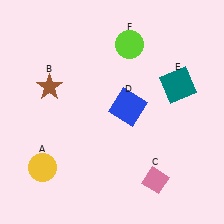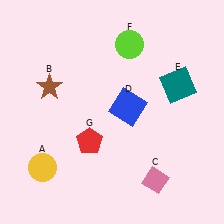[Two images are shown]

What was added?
A red pentagon (G) was added in Image 2.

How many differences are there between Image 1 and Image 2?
There is 1 difference between the two images.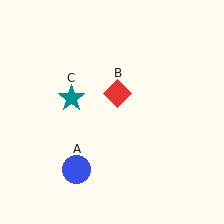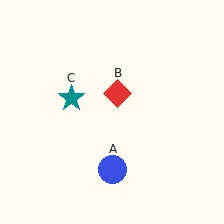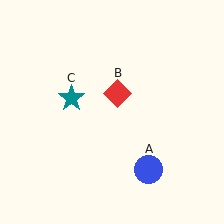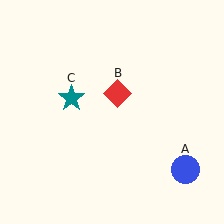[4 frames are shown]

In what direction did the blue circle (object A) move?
The blue circle (object A) moved right.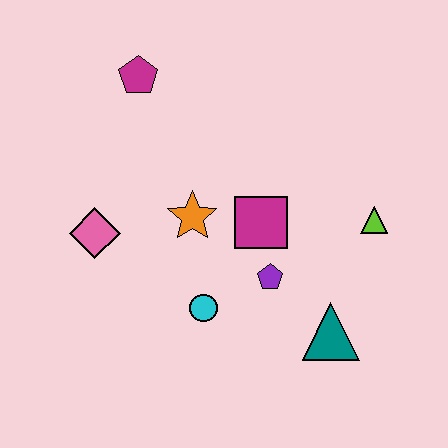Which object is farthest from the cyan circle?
The magenta pentagon is farthest from the cyan circle.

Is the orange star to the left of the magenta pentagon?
No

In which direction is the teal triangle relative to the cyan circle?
The teal triangle is to the right of the cyan circle.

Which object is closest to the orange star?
The magenta square is closest to the orange star.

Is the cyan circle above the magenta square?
No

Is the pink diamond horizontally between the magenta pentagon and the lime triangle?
No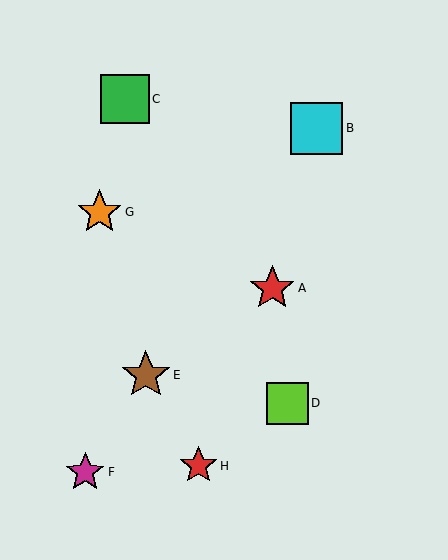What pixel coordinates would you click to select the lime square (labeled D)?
Click at (287, 403) to select the lime square D.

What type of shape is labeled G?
Shape G is an orange star.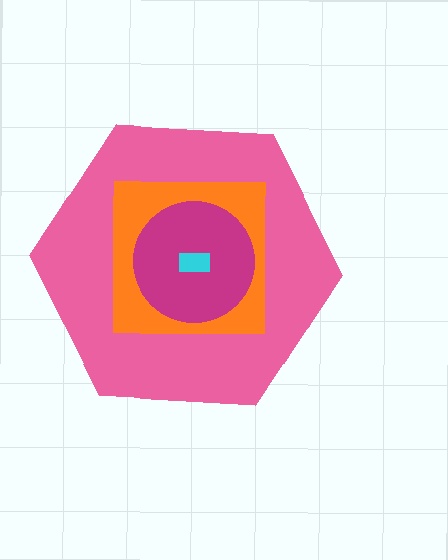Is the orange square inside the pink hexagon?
Yes.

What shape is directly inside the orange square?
The magenta circle.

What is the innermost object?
The cyan rectangle.